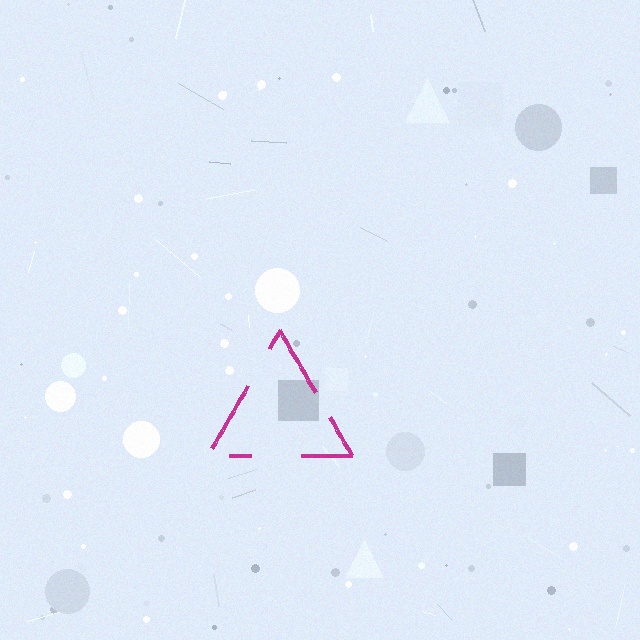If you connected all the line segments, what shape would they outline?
They would outline a triangle.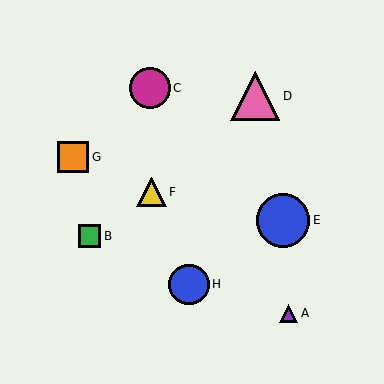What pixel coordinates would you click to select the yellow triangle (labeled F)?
Click at (152, 192) to select the yellow triangle F.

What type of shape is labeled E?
Shape E is a blue circle.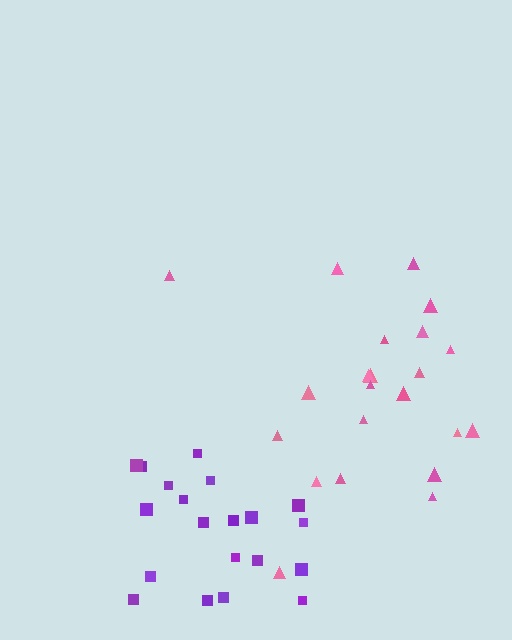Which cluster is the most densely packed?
Purple.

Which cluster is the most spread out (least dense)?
Pink.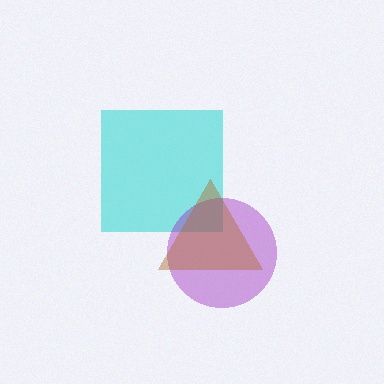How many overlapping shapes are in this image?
There are 3 overlapping shapes in the image.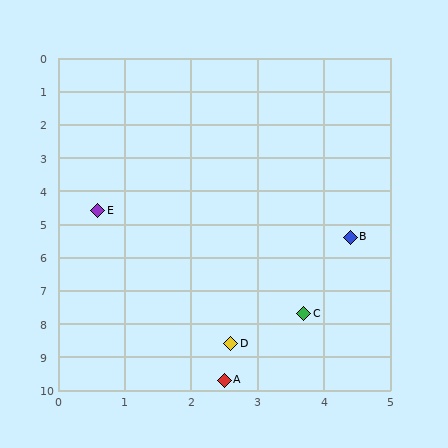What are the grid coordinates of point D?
Point D is at approximately (2.6, 8.6).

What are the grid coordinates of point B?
Point B is at approximately (4.4, 5.4).